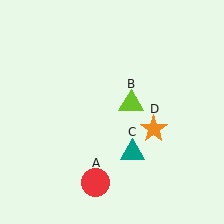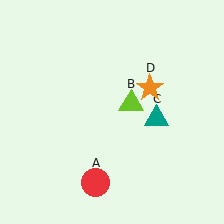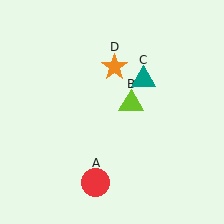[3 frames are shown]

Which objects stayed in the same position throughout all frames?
Red circle (object A) and lime triangle (object B) remained stationary.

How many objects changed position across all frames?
2 objects changed position: teal triangle (object C), orange star (object D).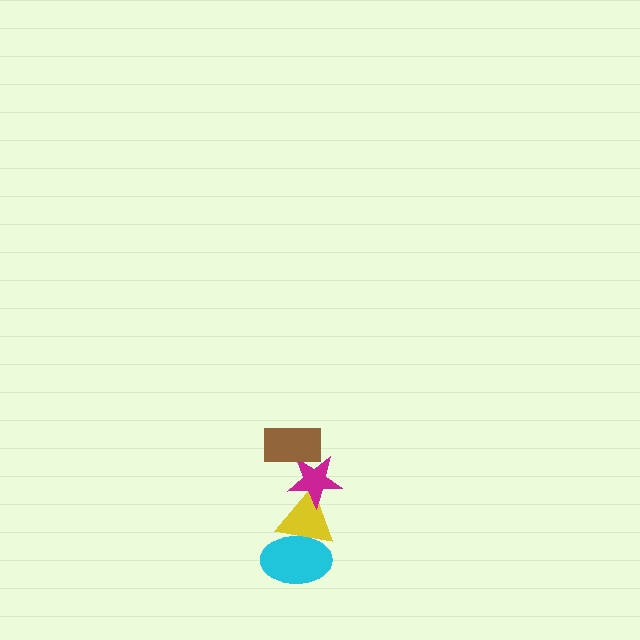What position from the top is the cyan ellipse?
The cyan ellipse is 4th from the top.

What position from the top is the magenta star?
The magenta star is 2nd from the top.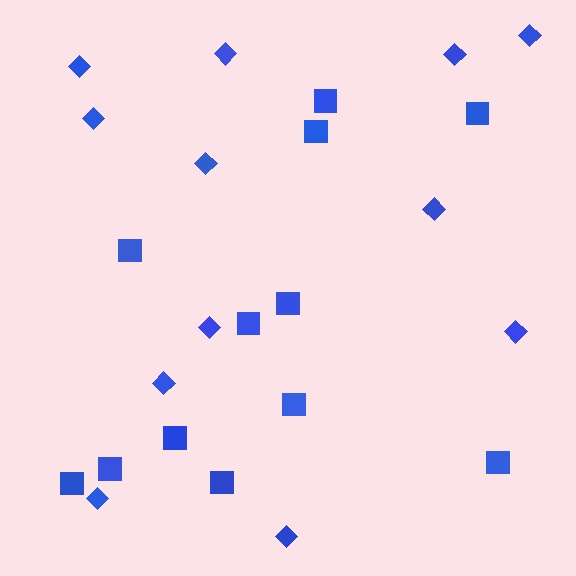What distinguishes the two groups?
There are 2 groups: one group of squares (12) and one group of diamonds (12).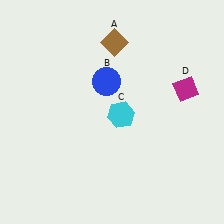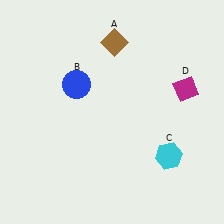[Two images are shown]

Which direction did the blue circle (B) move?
The blue circle (B) moved left.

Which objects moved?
The objects that moved are: the blue circle (B), the cyan hexagon (C).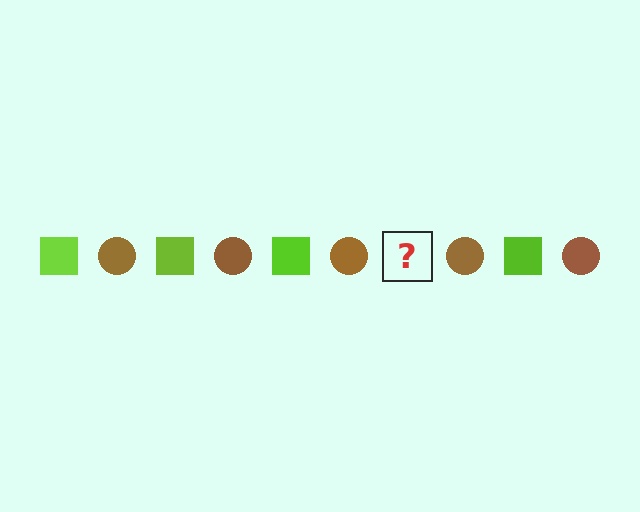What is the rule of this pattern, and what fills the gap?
The rule is that the pattern alternates between lime square and brown circle. The gap should be filled with a lime square.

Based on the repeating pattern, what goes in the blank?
The blank should be a lime square.